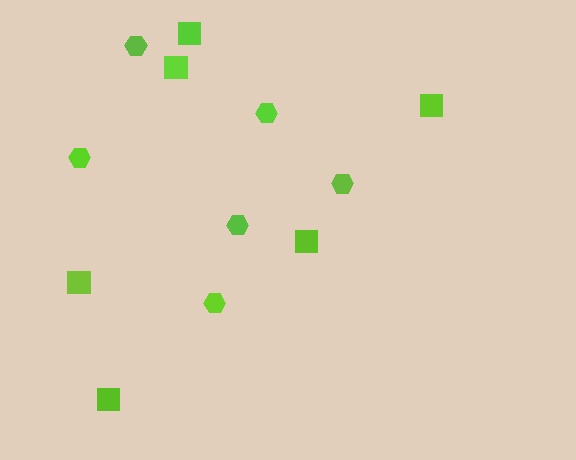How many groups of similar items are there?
There are 2 groups: one group of hexagons (6) and one group of squares (6).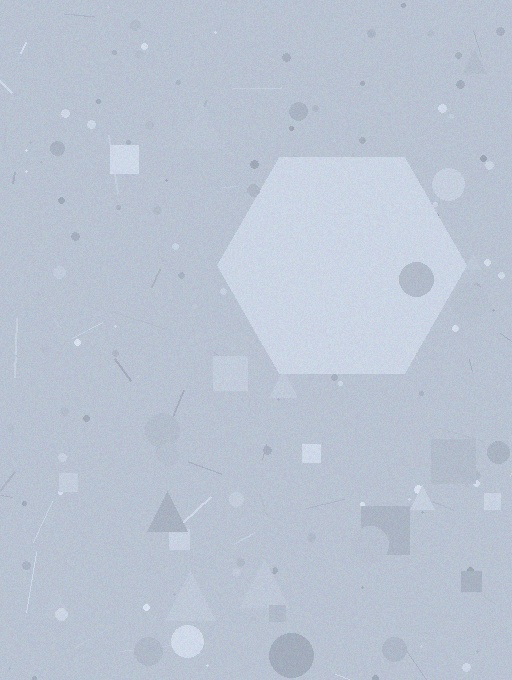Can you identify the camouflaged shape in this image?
The camouflaged shape is a hexagon.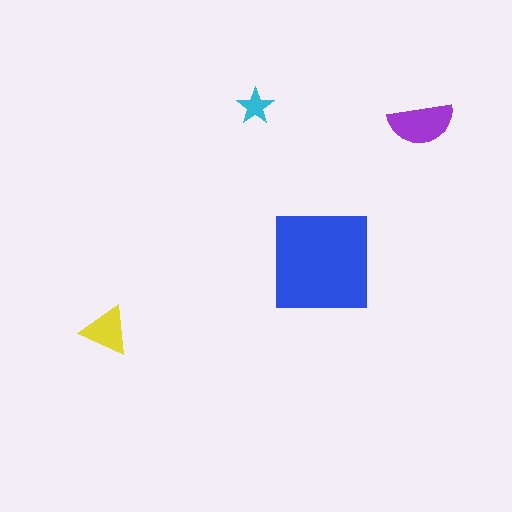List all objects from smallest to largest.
The cyan star, the yellow triangle, the purple semicircle, the blue square.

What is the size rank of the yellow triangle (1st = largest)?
3rd.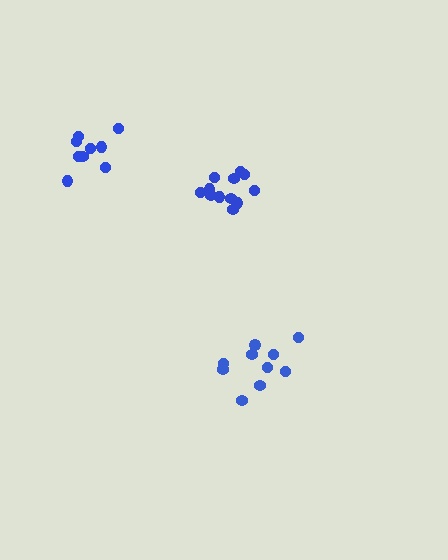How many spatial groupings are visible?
There are 3 spatial groupings.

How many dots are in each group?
Group 1: 12 dots, Group 2: 10 dots, Group 3: 9 dots (31 total).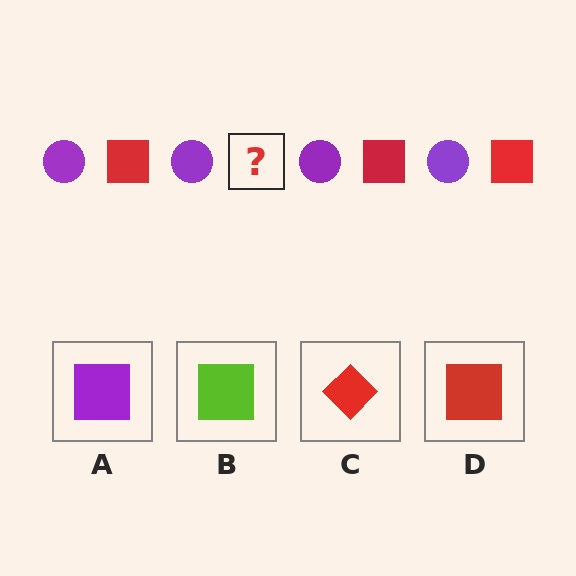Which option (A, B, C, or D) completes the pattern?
D.